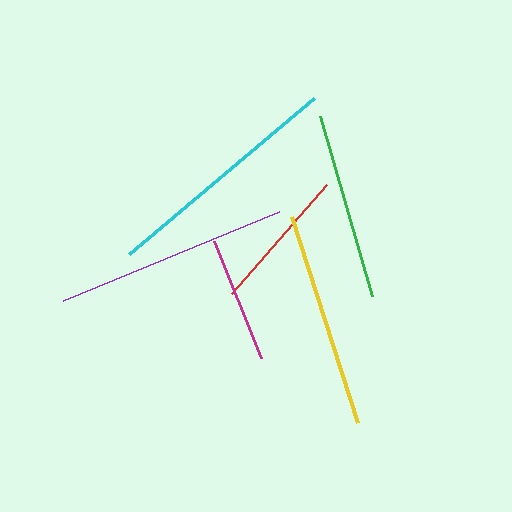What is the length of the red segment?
The red segment is approximately 144 pixels long.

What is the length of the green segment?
The green segment is approximately 187 pixels long.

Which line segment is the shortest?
The magenta line is the shortest at approximately 127 pixels.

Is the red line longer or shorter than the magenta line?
The red line is longer than the magenta line.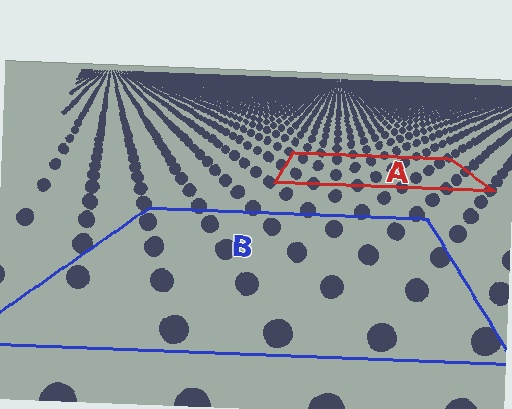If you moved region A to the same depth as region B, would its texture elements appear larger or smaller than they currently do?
They would appear larger. At a closer depth, the same texture elements are projected at a bigger on-screen size.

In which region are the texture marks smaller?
The texture marks are smaller in region A, because it is farther away.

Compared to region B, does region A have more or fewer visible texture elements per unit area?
Region A has more texture elements per unit area — they are packed more densely because it is farther away.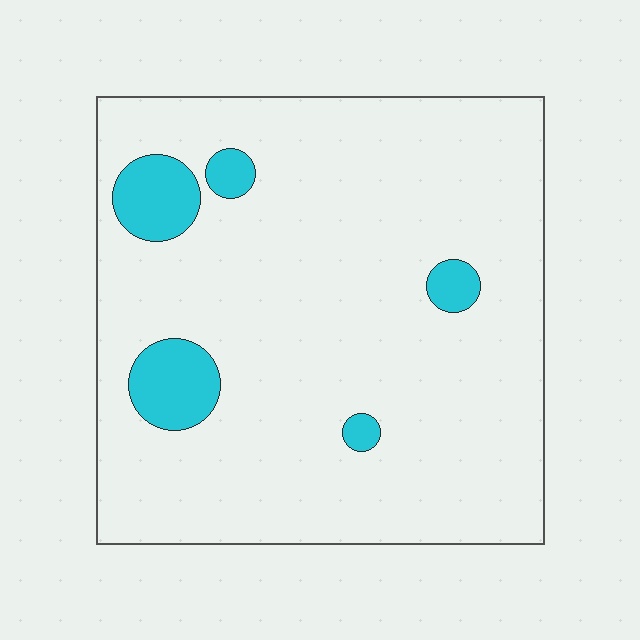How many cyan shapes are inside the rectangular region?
5.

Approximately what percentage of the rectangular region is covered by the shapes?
Approximately 10%.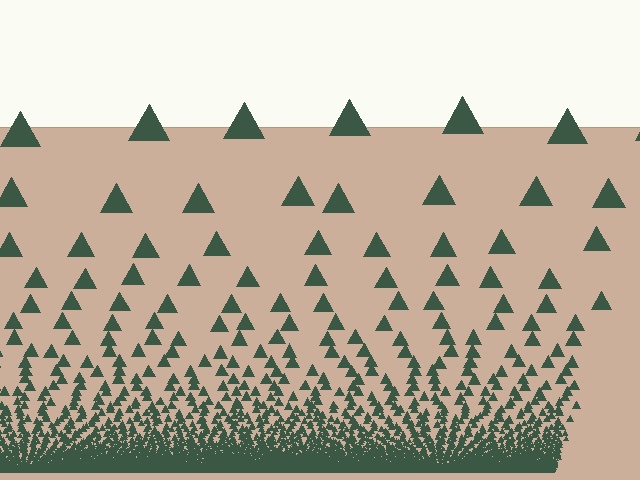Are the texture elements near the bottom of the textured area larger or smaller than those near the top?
Smaller. The gradient is inverted — elements near the bottom are smaller and denser.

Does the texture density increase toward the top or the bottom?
Density increases toward the bottom.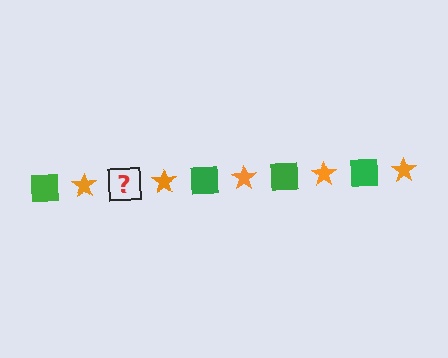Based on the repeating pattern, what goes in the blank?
The blank should be a green square.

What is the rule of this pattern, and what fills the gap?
The rule is that the pattern alternates between green square and orange star. The gap should be filled with a green square.